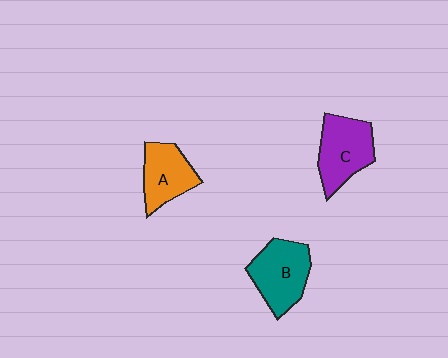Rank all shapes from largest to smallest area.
From largest to smallest: B (teal), C (purple), A (orange).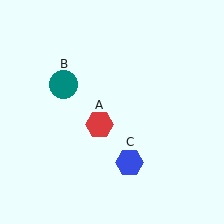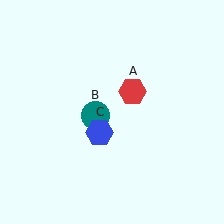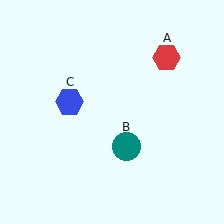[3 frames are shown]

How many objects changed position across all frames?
3 objects changed position: red hexagon (object A), teal circle (object B), blue hexagon (object C).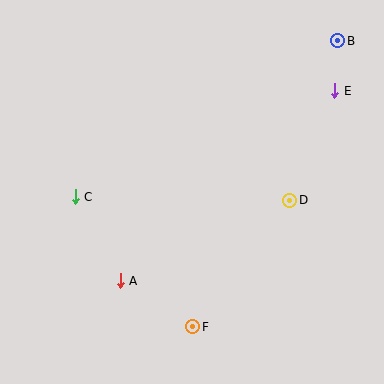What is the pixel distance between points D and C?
The distance between D and C is 215 pixels.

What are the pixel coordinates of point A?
Point A is at (120, 281).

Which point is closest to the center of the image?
Point D at (290, 200) is closest to the center.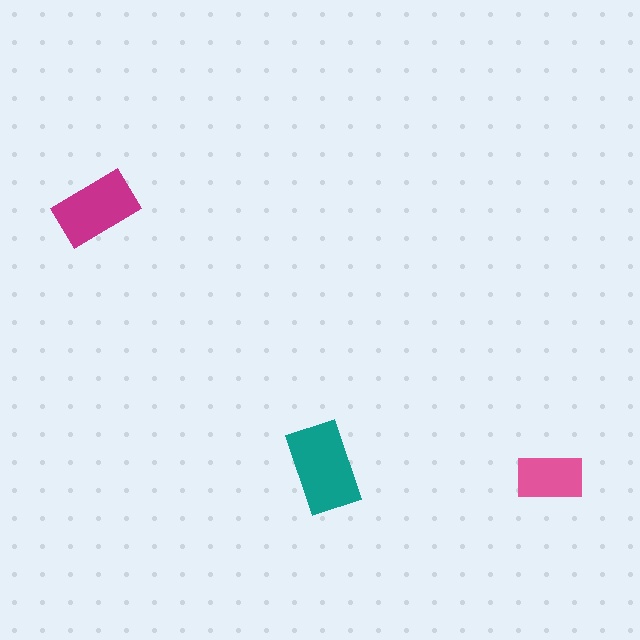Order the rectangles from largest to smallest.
the teal one, the magenta one, the pink one.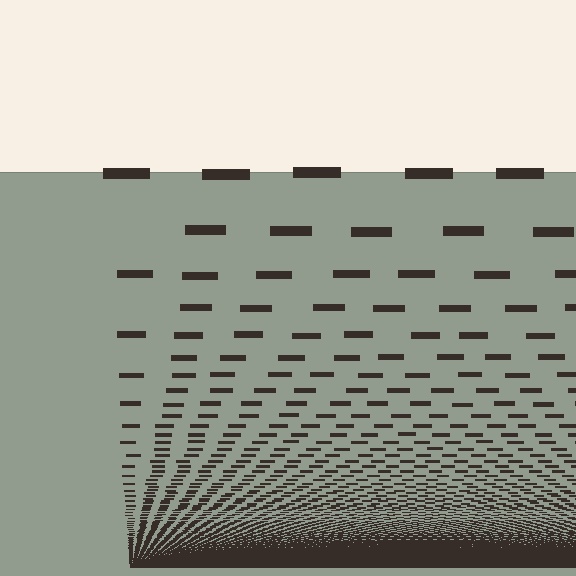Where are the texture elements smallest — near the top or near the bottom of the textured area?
Near the bottom.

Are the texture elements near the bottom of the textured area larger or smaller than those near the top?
Smaller. The gradient is inverted — elements near the bottom are smaller and denser.